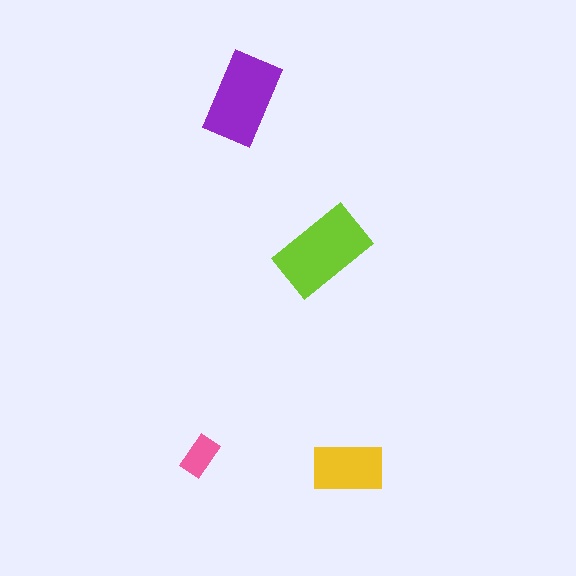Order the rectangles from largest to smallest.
the lime one, the purple one, the yellow one, the pink one.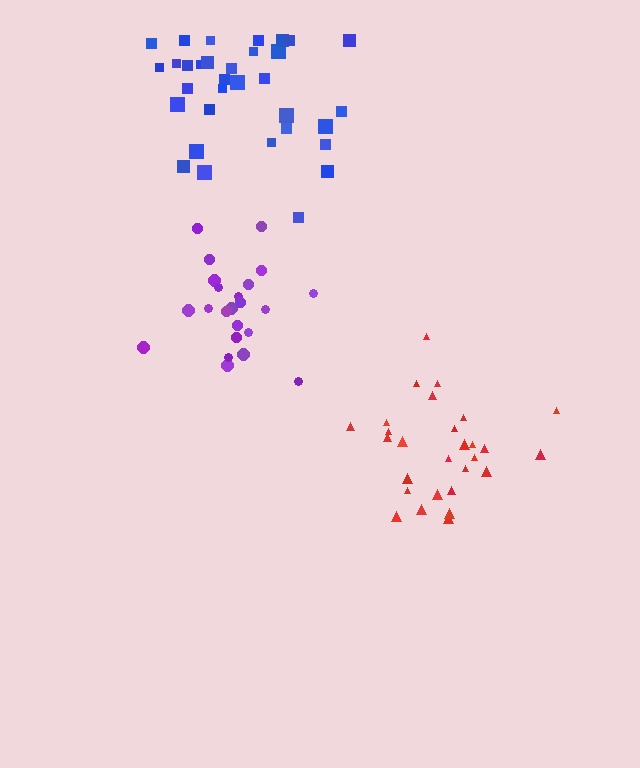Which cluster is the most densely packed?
Purple.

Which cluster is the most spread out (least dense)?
Blue.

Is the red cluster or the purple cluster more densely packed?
Purple.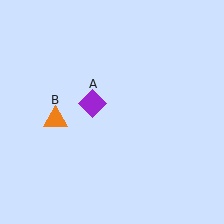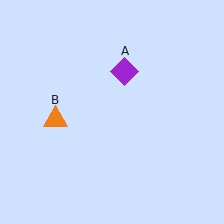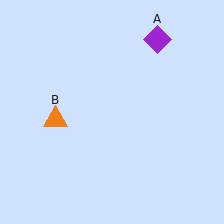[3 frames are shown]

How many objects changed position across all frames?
1 object changed position: purple diamond (object A).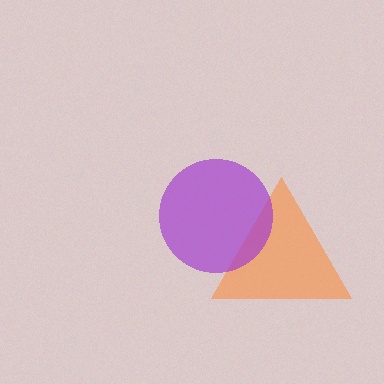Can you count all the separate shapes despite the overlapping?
Yes, there are 2 separate shapes.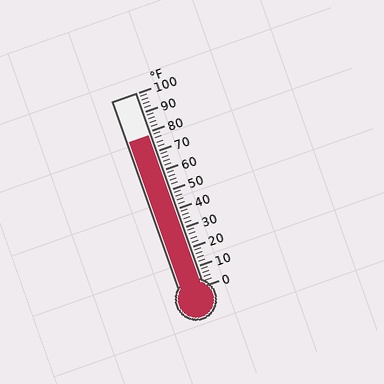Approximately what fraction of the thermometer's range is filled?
The thermometer is filled to approximately 80% of its range.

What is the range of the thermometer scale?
The thermometer scale ranges from 0°F to 100°F.